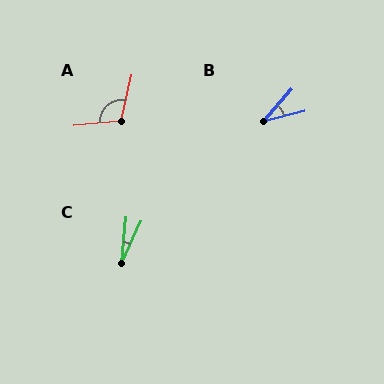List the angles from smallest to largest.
C (20°), B (34°), A (108°).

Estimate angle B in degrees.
Approximately 34 degrees.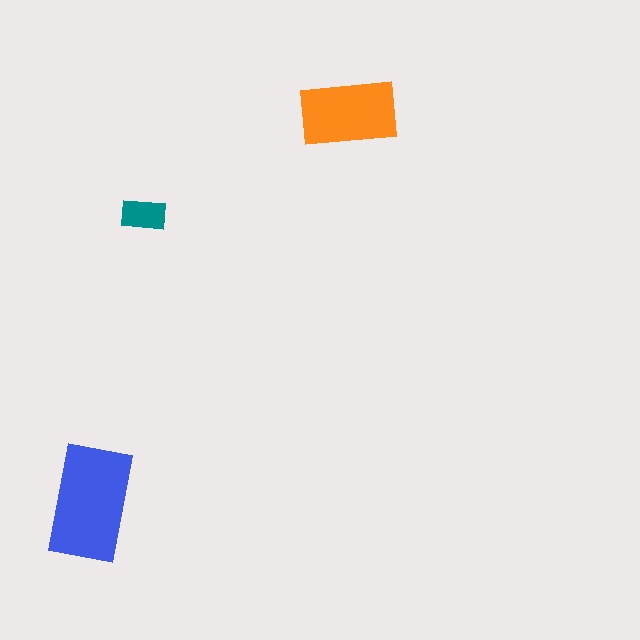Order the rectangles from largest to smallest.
the blue one, the orange one, the teal one.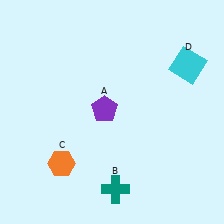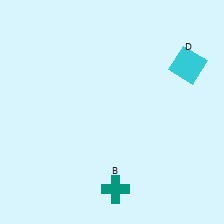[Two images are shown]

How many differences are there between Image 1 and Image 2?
There are 2 differences between the two images.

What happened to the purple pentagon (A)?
The purple pentagon (A) was removed in Image 2. It was in the top-left area of Image 1.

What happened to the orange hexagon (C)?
The orange hexagon (C) was removed in Image 2. It was in the bottom-left area of Image 1.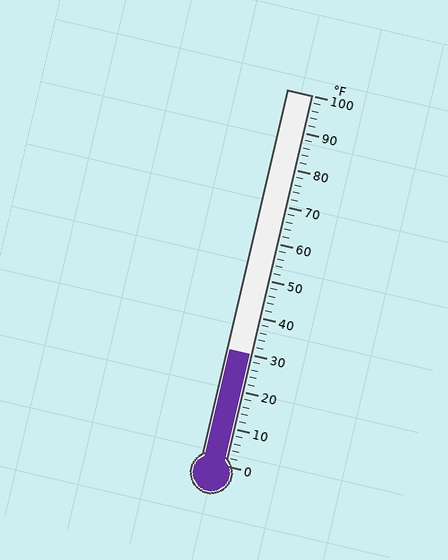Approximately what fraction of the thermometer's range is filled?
The thermometer is filled to approximately 30% of its range.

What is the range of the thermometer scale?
The thermometer scale ranges from 0°F to 100°F.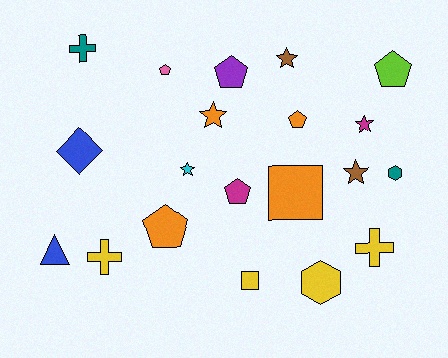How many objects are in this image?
There are 20 objects.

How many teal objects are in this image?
There are 2 teal objects.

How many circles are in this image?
There are no circles.